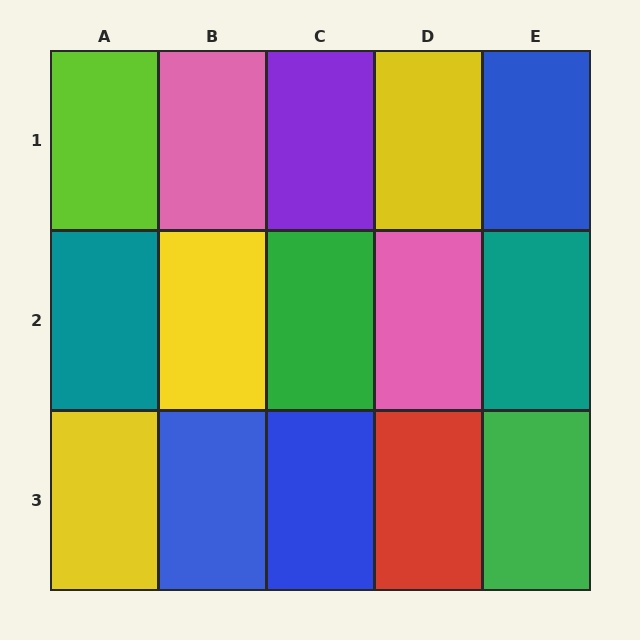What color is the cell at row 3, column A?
Yellow.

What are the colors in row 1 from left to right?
Lime, pink, purple, yellow, blue.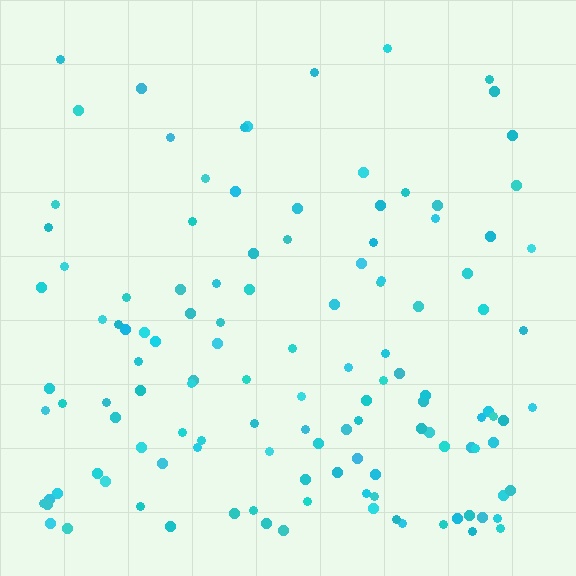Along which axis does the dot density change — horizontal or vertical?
Vertical.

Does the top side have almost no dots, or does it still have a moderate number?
Still a moderate number, just noticeably fewer than the bottom.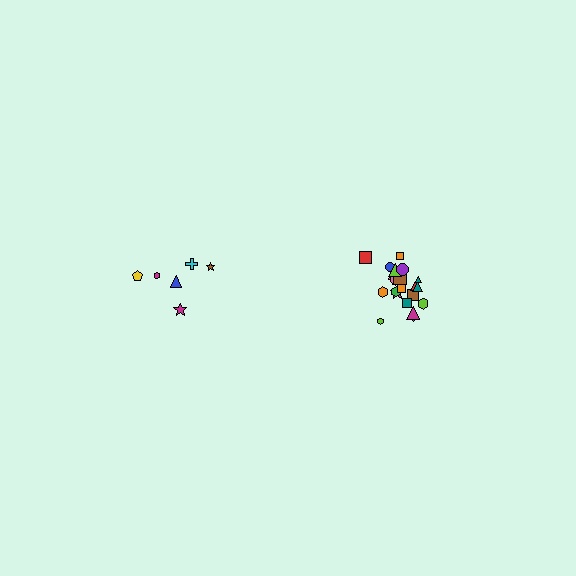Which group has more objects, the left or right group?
The right group.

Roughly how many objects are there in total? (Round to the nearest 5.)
Roughly 30 objects in total.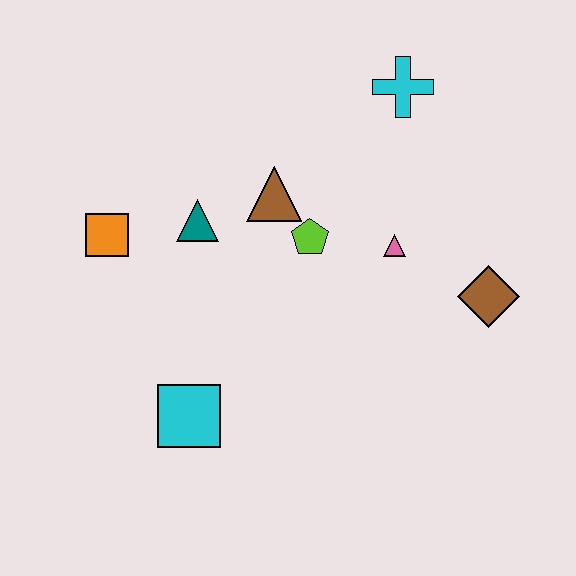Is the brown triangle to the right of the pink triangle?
No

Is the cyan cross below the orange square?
No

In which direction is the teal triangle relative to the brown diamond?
The teal triangle is to the left of the brown diamond.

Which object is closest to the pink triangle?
The lime pentagon is closest to the pink triangle.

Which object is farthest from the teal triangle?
The brown diamond is farthest from the teal triangle.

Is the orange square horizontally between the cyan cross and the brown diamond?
No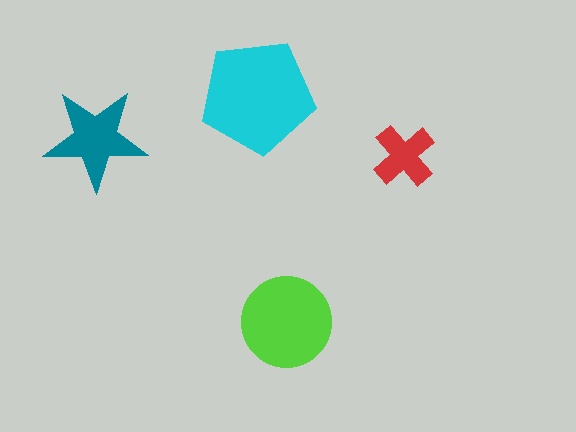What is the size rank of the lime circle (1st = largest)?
2nd.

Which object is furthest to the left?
The teal star is leftmost.